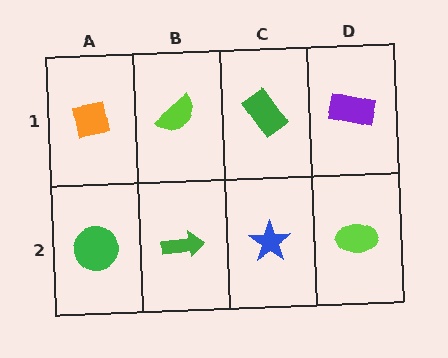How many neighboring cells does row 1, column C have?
3.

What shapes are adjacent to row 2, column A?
An orange square (row 1, column A), a green arrow (row 2, column B).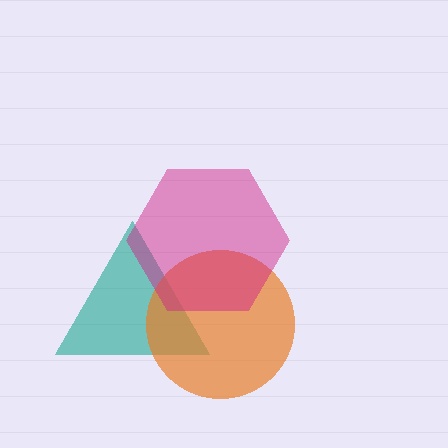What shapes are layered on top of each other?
The layered shapes are: a teal triangle, an orange circle, a magenta hexagon.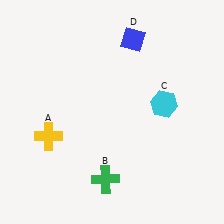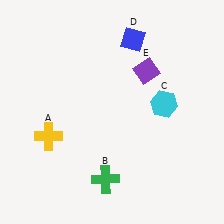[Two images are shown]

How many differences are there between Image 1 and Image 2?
There is 1 difference between the two images.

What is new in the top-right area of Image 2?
A purple diamond (E) was added in the top-right area of Image 2.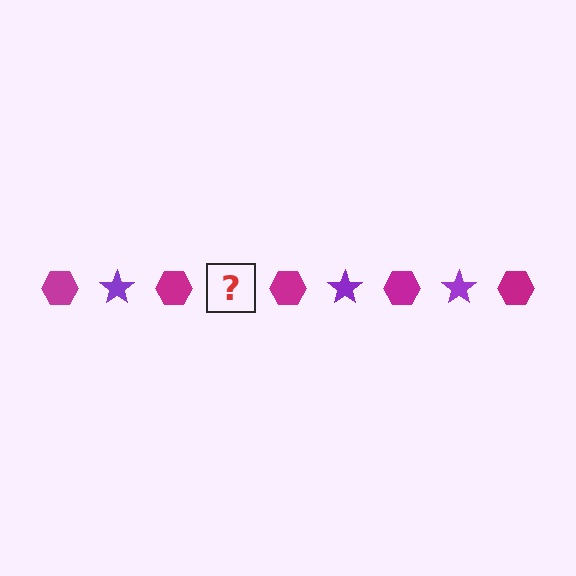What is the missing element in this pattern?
The missing element is a purple star.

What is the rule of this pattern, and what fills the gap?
The rule is that the pattern alternates between magenta hexagon and purple star. The gap should be filled with a purple star.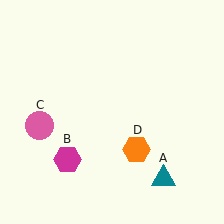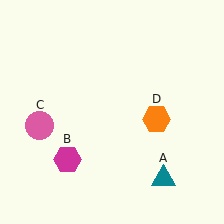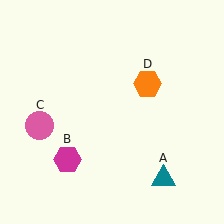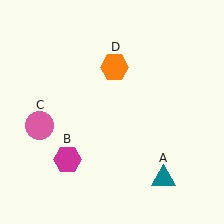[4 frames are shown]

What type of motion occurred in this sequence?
The orange hexagon (object D) rotated counterclockwise around the center of the scene.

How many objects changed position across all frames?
1 object changed position: orange hexagon (object D).